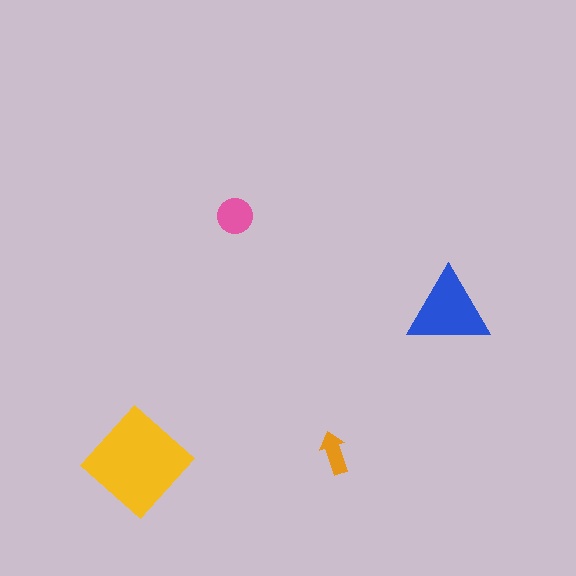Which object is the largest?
The yellow diamond.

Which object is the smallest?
The orange arrow.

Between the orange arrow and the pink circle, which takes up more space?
The pink circle.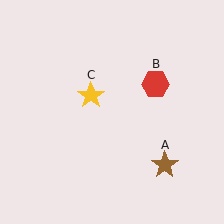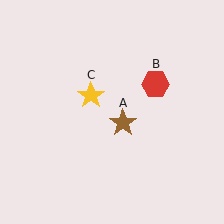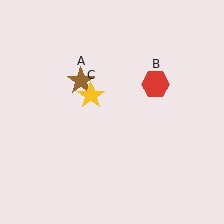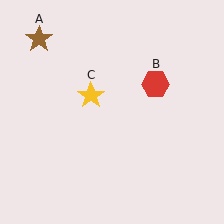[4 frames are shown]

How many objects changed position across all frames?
1 object changed position: brown star (object A).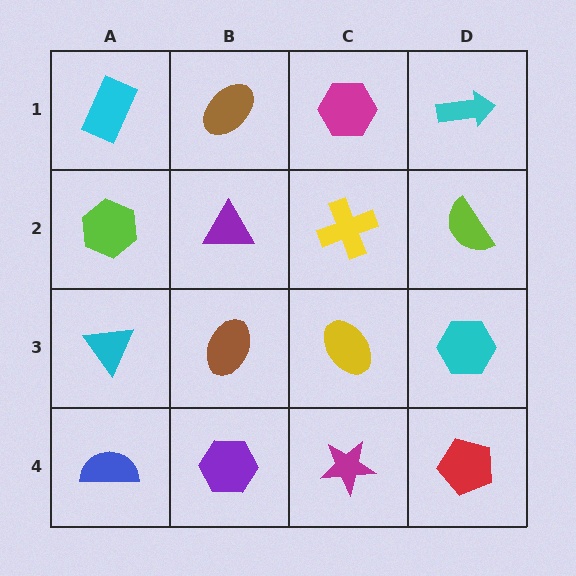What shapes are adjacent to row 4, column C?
A yellow ellipse (row 3, column C), a purple hexagon (row 4, column B), a red pentagon (row 4, column D).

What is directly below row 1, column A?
A lime hexagon.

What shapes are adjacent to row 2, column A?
A cyan rectangle (row 1, column A), a cyan triangle (row 3, column A), a purple triangle (row 2, column B).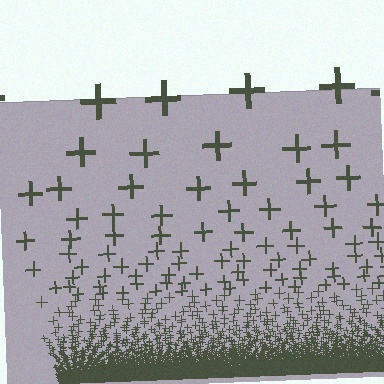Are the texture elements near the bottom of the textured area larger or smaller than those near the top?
Smaller. The gradient is inverted — elements near the bottom are smaller and denser.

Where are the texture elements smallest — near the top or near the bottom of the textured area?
Near the bottom.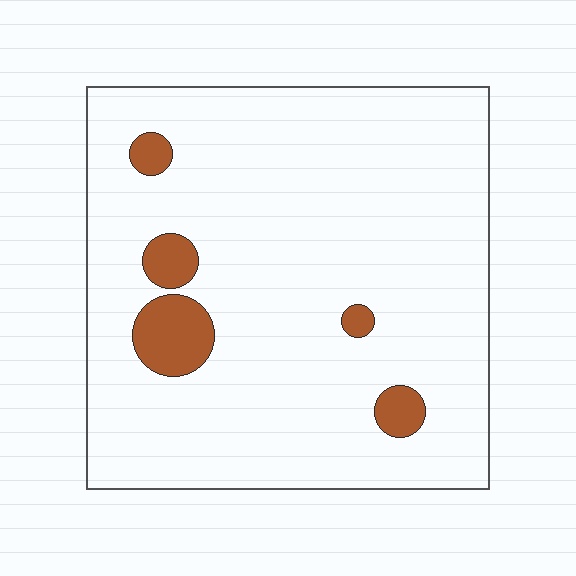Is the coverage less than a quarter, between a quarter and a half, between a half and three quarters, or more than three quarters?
Less than a quarter.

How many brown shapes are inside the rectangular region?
5.